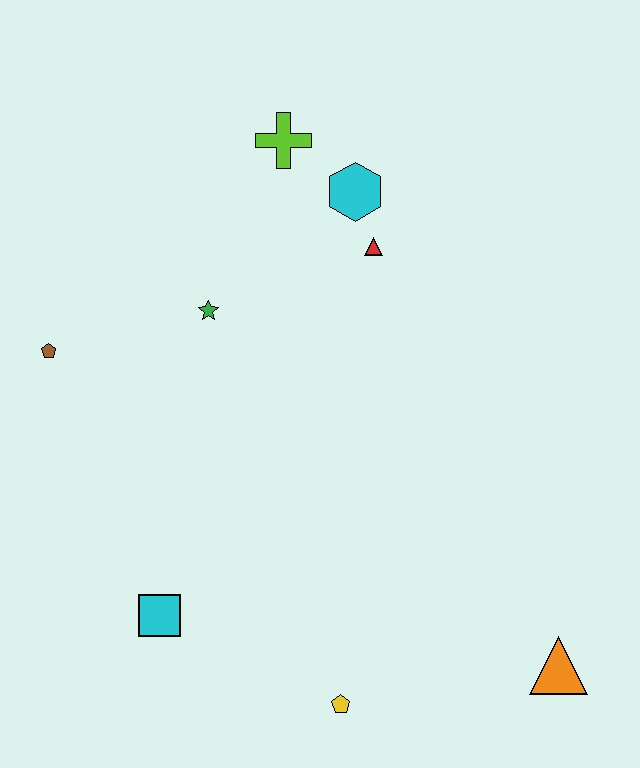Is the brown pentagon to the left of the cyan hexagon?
Yes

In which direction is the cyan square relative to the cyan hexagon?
The cyan square is below the cyan hexagon.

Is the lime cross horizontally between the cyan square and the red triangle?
Yes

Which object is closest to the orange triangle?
The yellow pentagon is closest to the orange triangle.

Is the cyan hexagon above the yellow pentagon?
Yes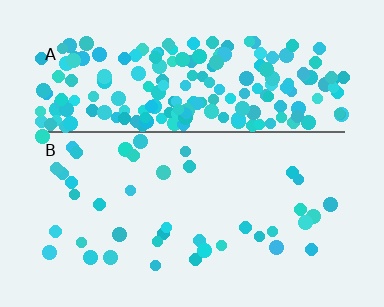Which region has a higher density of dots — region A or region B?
A (the top).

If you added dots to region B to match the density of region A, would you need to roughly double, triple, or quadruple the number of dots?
Approximately quadruple.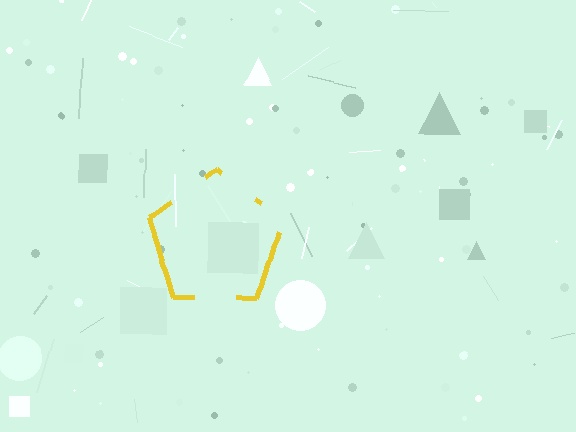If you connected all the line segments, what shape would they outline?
They would outline a pentagon.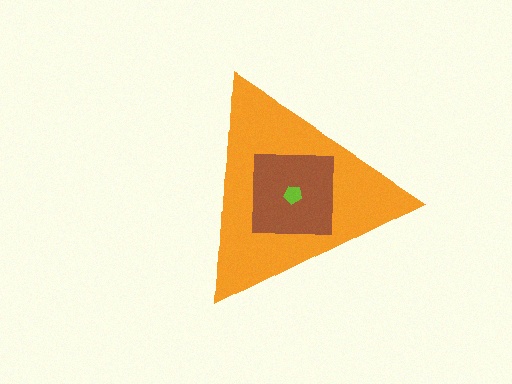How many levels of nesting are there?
3.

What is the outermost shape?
The orange triangle.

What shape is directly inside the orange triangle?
The brown square.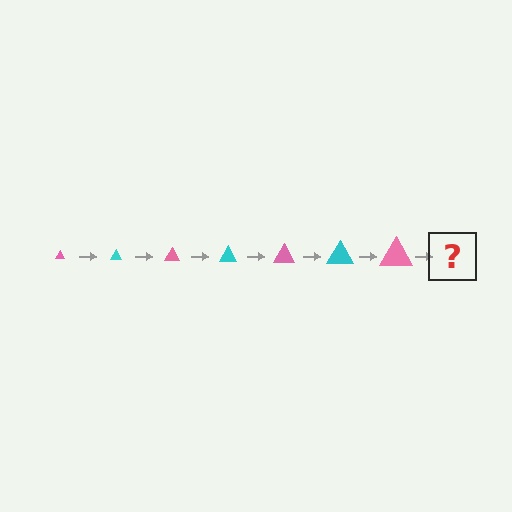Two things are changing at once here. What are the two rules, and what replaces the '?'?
The two rules are that the triangle grows larger each step and the color cycles through pink and cyan. The '?' should be a cyan triangle, larger than the previous one.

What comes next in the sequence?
The next element should be a cyan triangle, larger than the previous one.